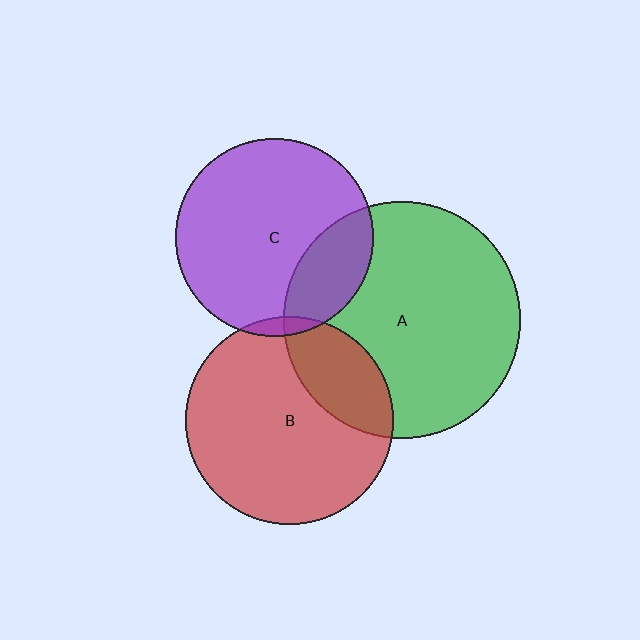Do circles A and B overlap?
Yes.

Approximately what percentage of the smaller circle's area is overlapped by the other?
Approximately 25%.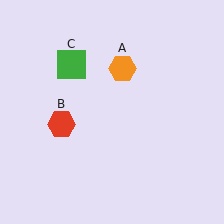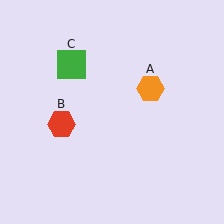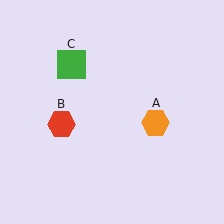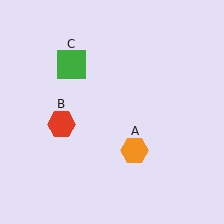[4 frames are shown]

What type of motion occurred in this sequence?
The orange hexagon (object A) rotated clockwise around the center of the scene.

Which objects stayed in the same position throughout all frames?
Red hexagon (object B) and green square (object C) remained stationary.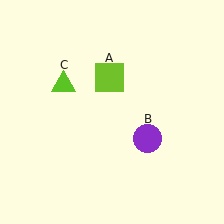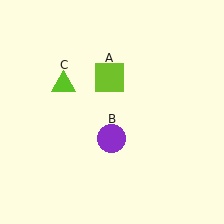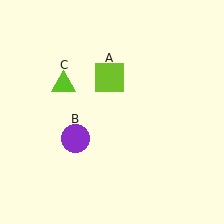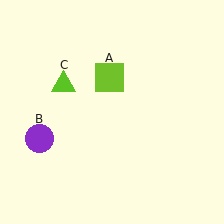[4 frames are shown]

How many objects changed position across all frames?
1 object changed position: purple circle (object B).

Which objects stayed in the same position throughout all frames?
Lime square (object A) and lime triangle (object C) remained stationary.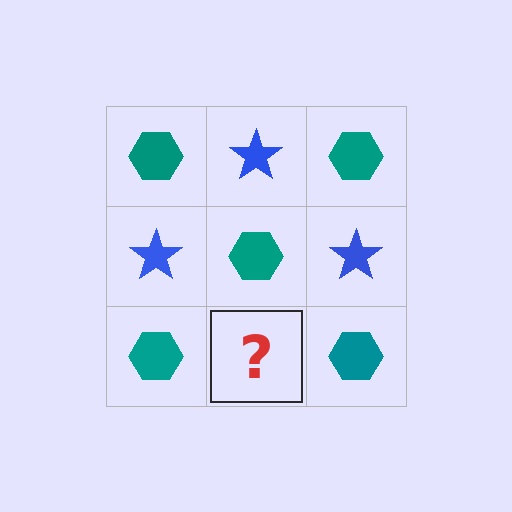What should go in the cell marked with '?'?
The missing cell should contain a blue star.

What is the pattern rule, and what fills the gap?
The rule is that it alternates teal hexagon and blue star in a checkerboard pattern. The gap should be filled with a blue star.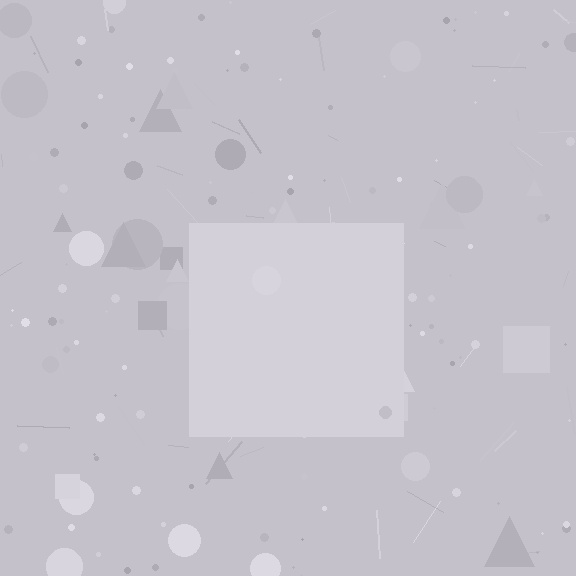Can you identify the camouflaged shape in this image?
The camouflaged shape is a square.